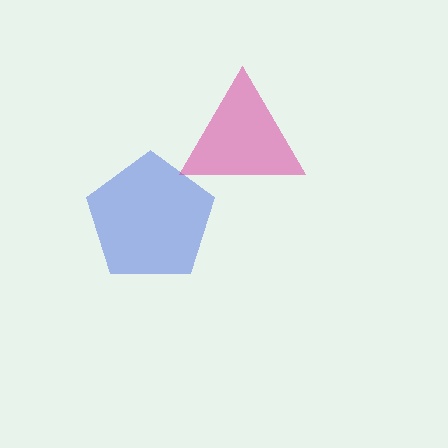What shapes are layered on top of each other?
The layered shapes are: a blue pentagon, a magenta triangle.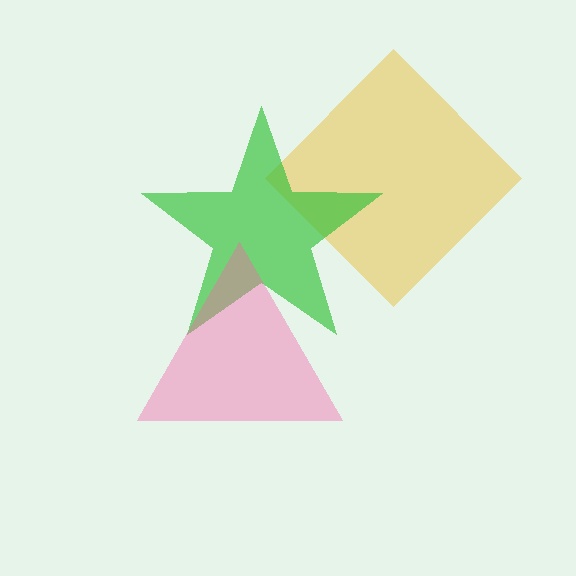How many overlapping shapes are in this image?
There are 3 overlapping shapes in the image.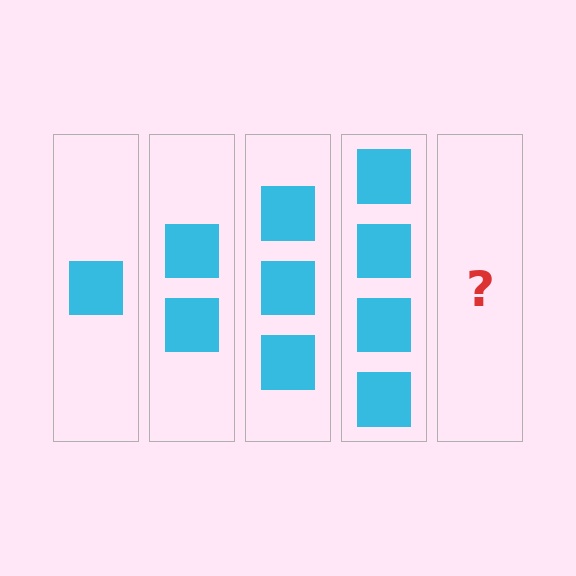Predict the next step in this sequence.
The next step is 5 squares.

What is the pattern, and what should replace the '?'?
The pattern is that each step adds one more square. The '?' should be 5 squares.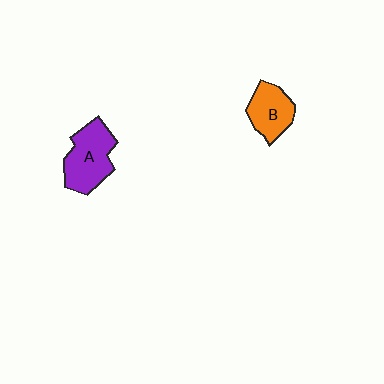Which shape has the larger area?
Shape A (purple).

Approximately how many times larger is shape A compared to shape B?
Approximately 1.4 times.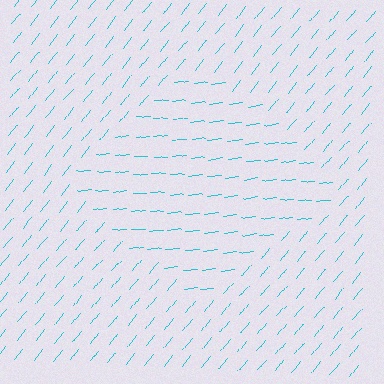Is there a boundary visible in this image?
Yes, there is a texture boundary formed by a change in line orientation.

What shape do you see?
I see a diamond.